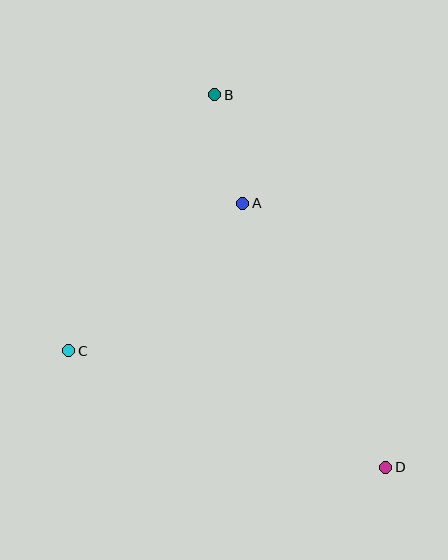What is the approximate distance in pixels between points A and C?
The distance between A and C is approximately 228 pixels.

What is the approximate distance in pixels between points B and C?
The distance between B and C is approximately 294 pixels.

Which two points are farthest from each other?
Points B and D are farthest from each other.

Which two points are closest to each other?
Points A and B are closest to each other.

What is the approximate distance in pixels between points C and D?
The distance between C and D is approximately 338 pixels.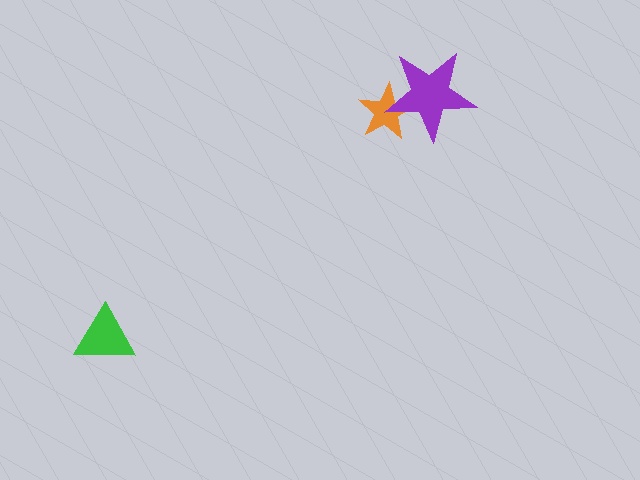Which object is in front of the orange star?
The purple star is in front of the orange star.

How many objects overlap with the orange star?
1 object overlaps with the orange star.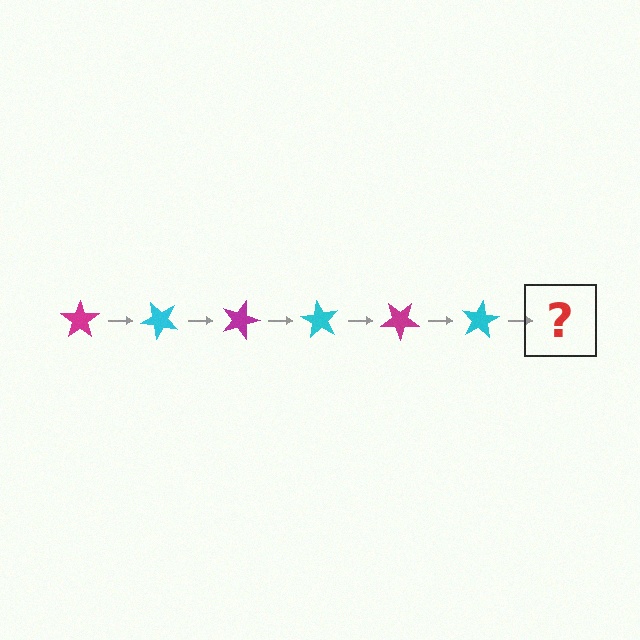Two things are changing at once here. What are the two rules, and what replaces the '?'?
The two rules are that it rotates 45 degrees each step and the color cycles through magenta and cyan. The '?' should be a magenta star, rotated 270 degrees from the start.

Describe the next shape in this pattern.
It should be a magenta star, rotated 270 degrees from the start.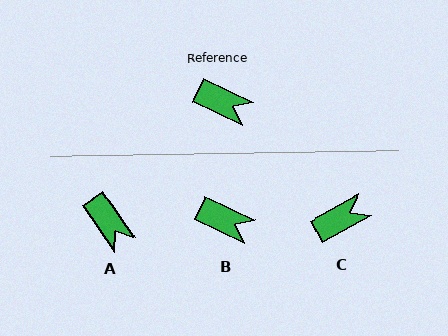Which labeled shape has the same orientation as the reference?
B.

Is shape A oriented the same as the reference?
No, it is off by about 30 degrees.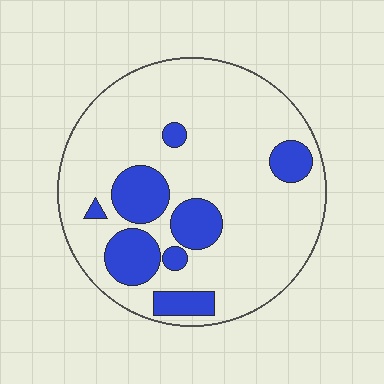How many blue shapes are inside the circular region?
8.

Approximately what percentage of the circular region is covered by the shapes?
Approximately 20%.